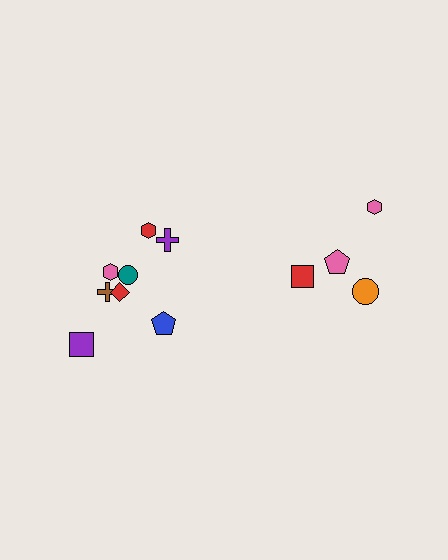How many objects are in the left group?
There are 8 objects.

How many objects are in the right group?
There are 4 objects.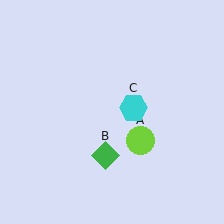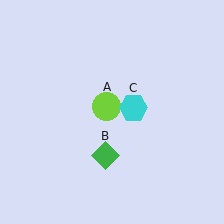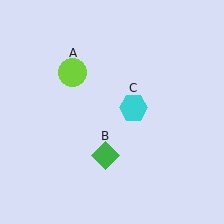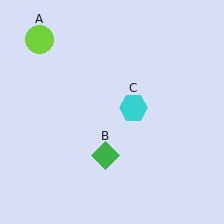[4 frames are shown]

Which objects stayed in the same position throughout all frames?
Green diamond (object B) and cyan hexagon (object C) remained stationary.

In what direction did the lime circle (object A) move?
The lime circle (object A) moved up and to the left.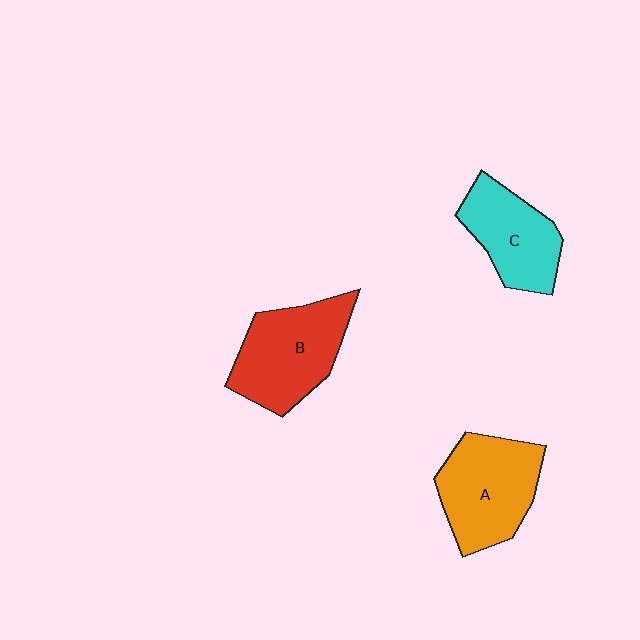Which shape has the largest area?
Shape B (red).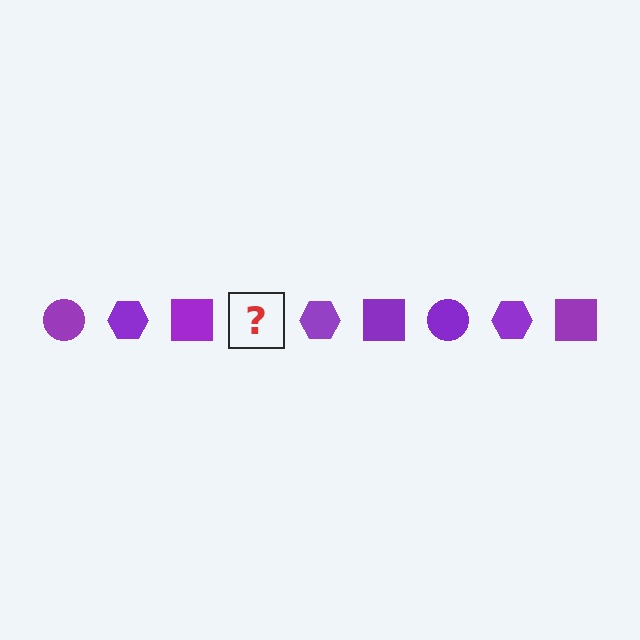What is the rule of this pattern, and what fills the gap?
The rule is that the pattern cycles through circle, hexagon, square shapes in purple. The gap should be filled with a purple circle.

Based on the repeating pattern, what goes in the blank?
The blank should be a purple circle.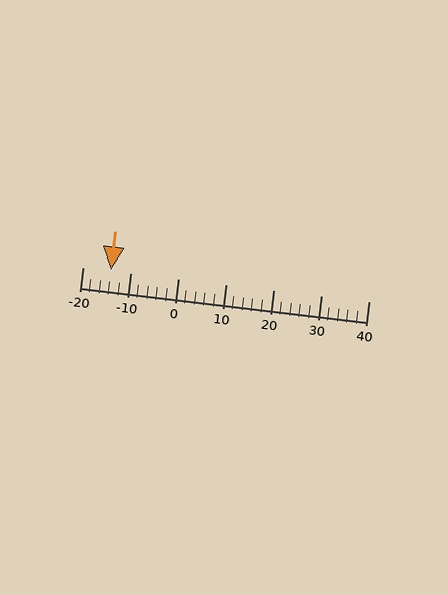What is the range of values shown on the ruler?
The ruler shows values from -20 to 40.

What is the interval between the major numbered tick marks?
The major tick marks are spaced 10 units apart.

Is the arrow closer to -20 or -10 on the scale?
The arrow is closer to -10.